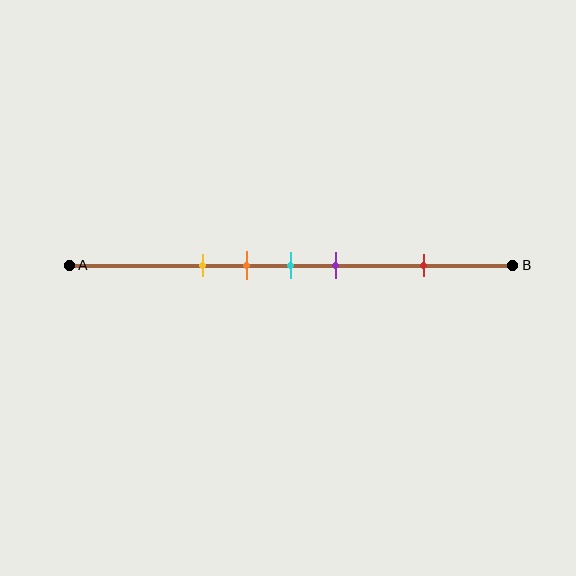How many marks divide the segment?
There are 5 marks dividing the segment.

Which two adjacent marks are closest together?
The orange and cyan marks are the closest adjacent pair.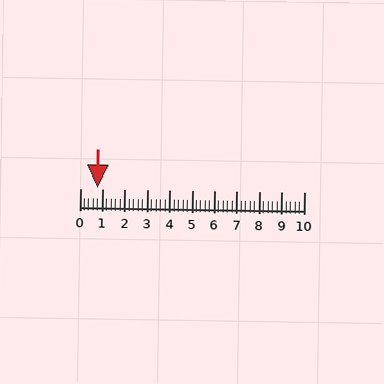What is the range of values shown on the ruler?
The ruler shows values from 0 to 10.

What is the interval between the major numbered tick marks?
The major tick marks are spaced 1 units apart.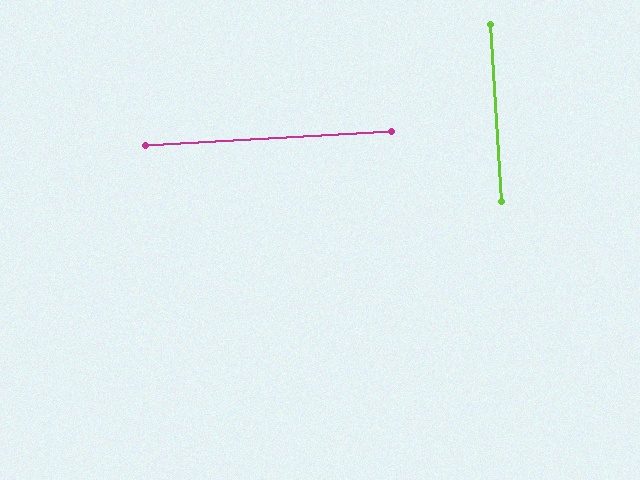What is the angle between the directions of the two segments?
Approximately 90 degrees.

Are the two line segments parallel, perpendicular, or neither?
Perpendicular — they meet at approximately 90°.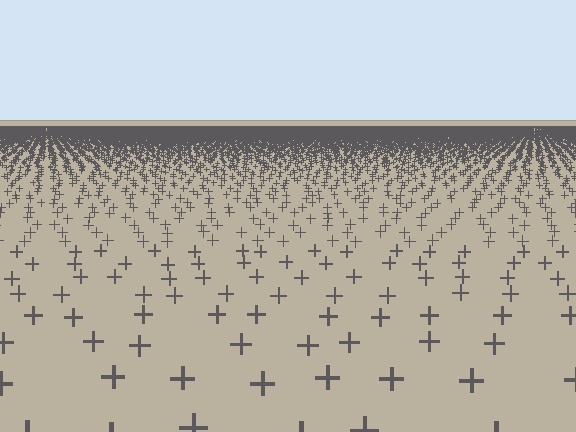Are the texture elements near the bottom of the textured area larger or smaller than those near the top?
Larger. Near the bottom, elements are closer to the viewer and appear at a bigger on-screen size.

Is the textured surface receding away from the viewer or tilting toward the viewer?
The surface is receding away from the viewer. Texture elements get smaller and denser toward the top.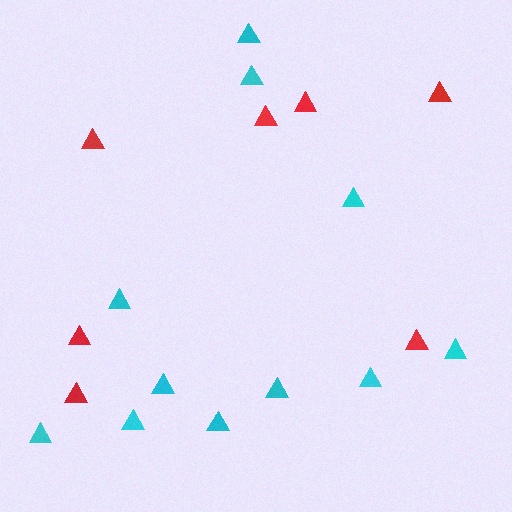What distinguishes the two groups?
There are 2 groups: one group of red triangles (7) and one group of cyan triangles (11).